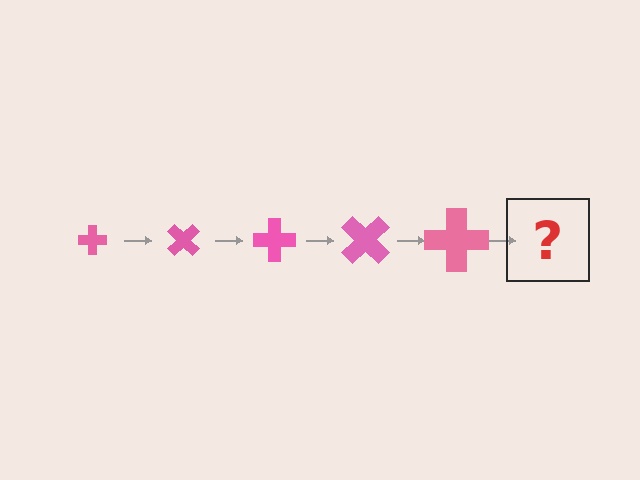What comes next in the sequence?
The next element should be a cross, larger than the previous one and rotated 225 degrees from the start.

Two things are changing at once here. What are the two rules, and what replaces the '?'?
The two rules are that the cross grows larger each step and it rotates 45 degrees each step. The '?' should be a cross, larger than the previous one and rotated 225 degrees from the start.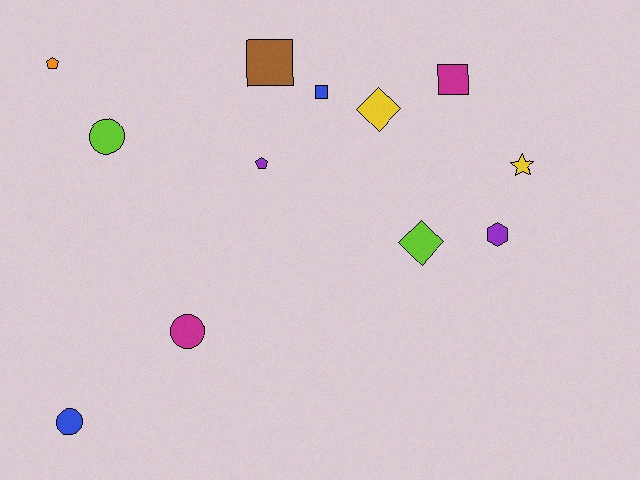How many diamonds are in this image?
There are 2 diamonds.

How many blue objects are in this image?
There are 2 blue objects.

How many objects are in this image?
There are 12 objects.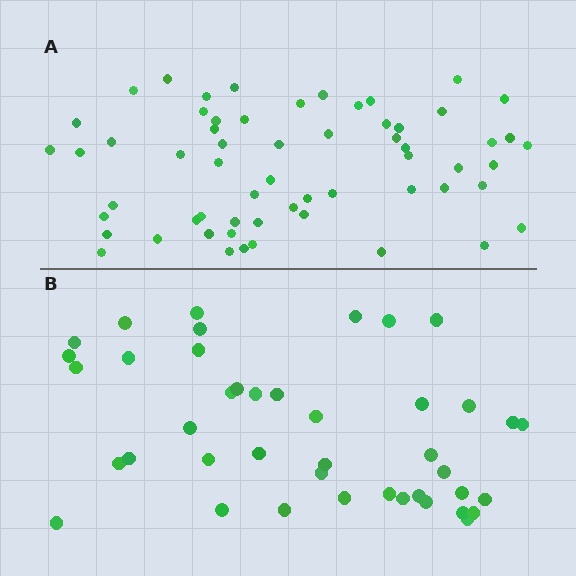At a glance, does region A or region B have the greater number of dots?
Region A (the top region) has more dots.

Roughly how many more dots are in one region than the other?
Region A has approximately 20 more dots than region B.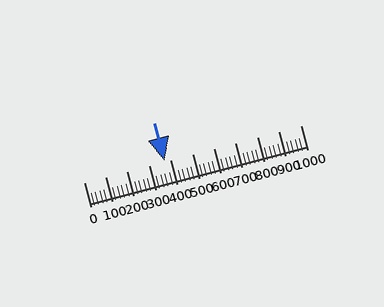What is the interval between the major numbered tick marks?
The major tick marks are spaced 100 units apart.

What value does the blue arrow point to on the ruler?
The blue arrow points to approximately 375.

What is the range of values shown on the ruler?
The ruler shows values from 0 to 1000.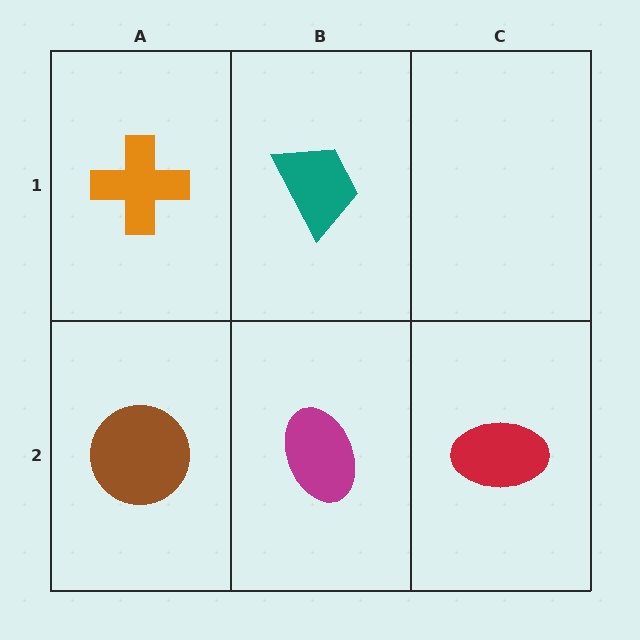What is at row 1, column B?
A teal trapezoid.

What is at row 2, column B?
A magenta ellipse.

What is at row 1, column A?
An orange cross.